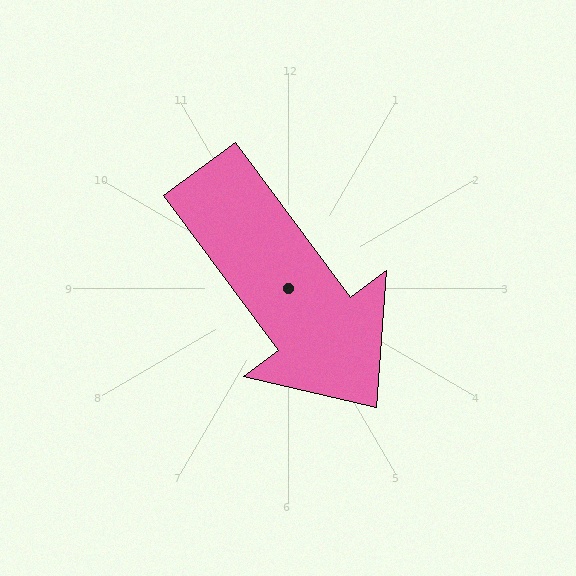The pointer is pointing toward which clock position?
Roughly 5 o'clock.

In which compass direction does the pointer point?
Southeast.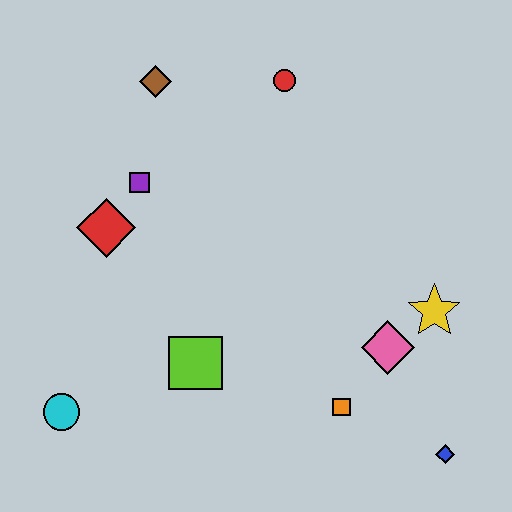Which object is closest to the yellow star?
The pink diamond is closest to the yellow star.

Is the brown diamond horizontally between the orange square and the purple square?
Yes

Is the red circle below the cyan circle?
No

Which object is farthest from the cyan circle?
The red circle is farthest from the cyan circle.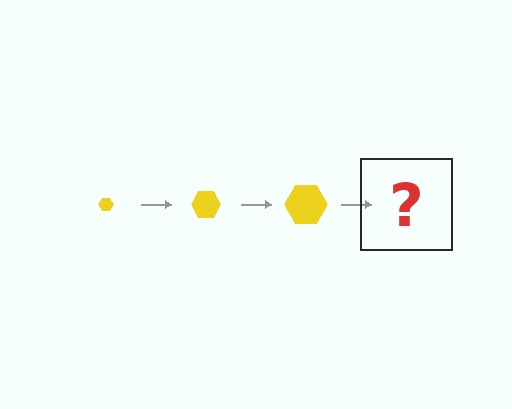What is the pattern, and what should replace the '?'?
The pattern is that the hexagon gets progressively larger each step. The '?' should be a yellow hexagon, larger than the previous one.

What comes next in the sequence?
The next element should be a yellow hexagon, larger than the previous one.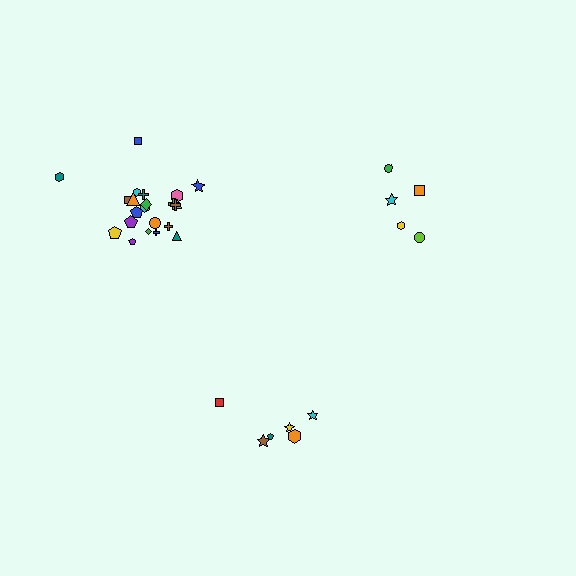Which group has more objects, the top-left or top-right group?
The top-left group.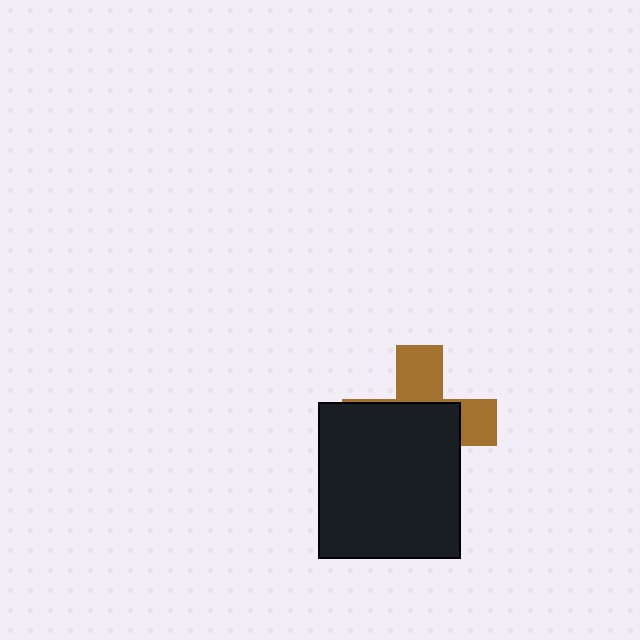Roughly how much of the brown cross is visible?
A small part of it is visible (roughly 36%).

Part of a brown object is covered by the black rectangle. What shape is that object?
It is a cross.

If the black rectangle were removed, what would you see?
You would see the complete brown cross.